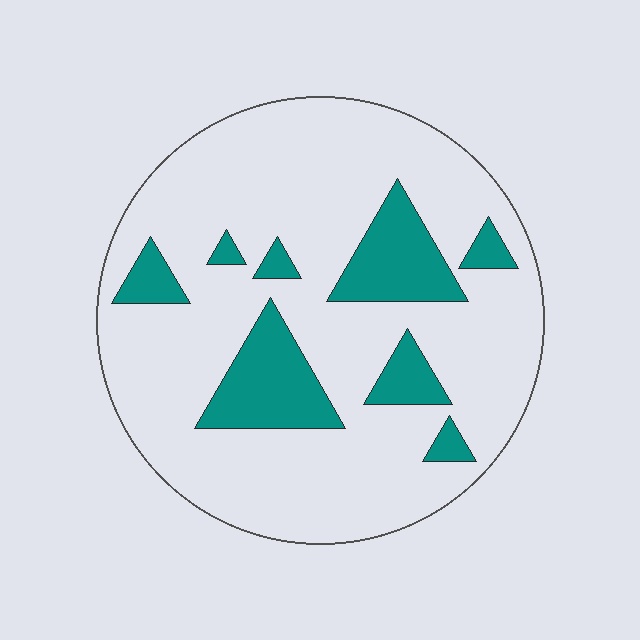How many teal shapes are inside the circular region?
8.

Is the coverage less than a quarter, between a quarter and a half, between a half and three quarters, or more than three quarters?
Less than a quarter.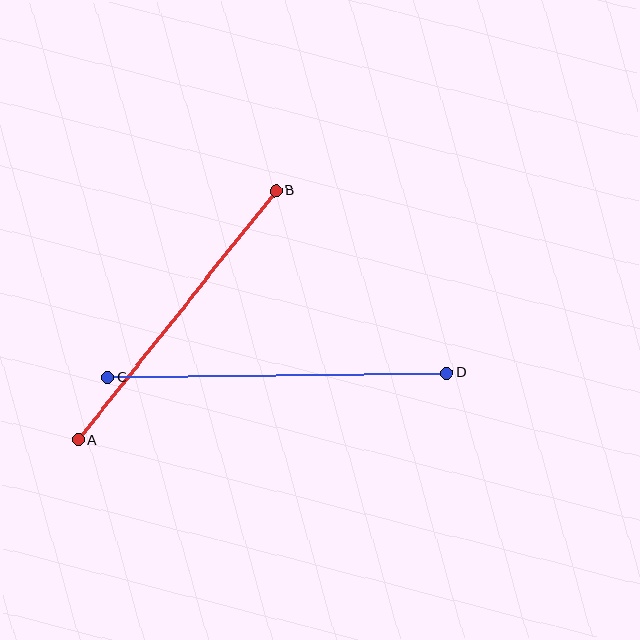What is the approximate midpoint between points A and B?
The midpoint is at approximately (177, 315) pixels.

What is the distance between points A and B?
The distance is approximately 317 pixels.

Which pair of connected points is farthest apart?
Points C and D are farthest apart.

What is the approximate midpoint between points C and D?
The midpoint is at approximately (277, 375) pixels.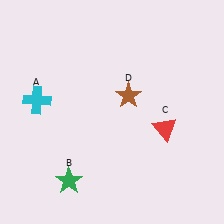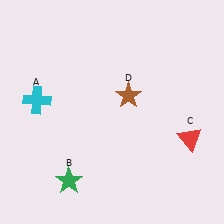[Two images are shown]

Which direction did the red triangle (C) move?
The red triangle (C) moved right.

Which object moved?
The red triangle (C) moved right.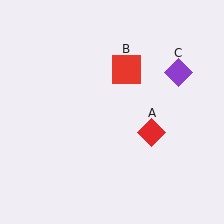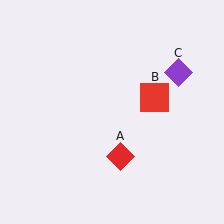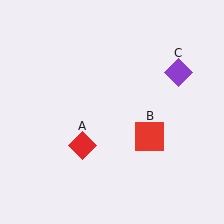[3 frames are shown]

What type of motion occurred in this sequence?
The red diamond (object A), red square (object B) rotated clockwise around the center of the scene.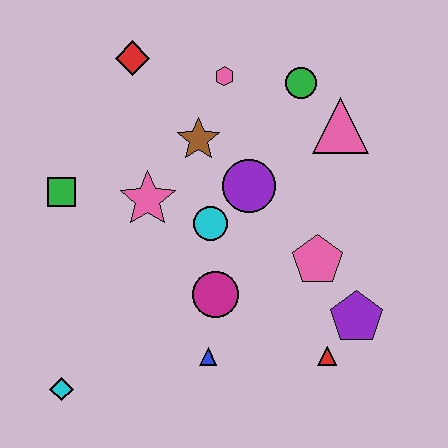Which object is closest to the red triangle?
The purple pentagon is closest to the red triangle.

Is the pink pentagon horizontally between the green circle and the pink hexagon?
No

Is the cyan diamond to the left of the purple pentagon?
Yes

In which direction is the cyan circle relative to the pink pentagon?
The cyan circle is to the left of the pink pentagon.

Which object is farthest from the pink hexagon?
The cyan diamond is farthest from the pink hexagon.